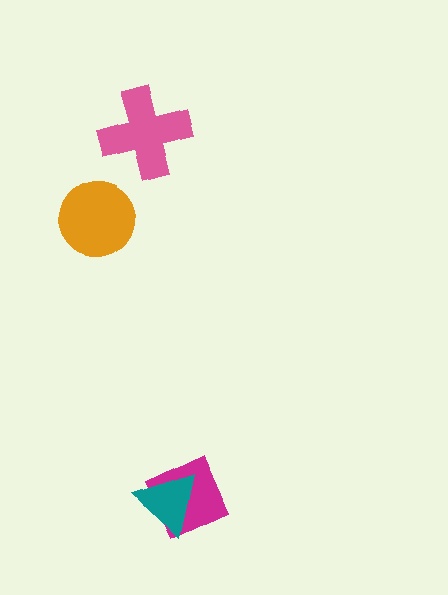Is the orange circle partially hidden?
No, no other shape covers it.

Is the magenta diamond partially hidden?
Yes, it is partially covered by another shape.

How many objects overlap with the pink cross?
0 objects overlap with the pink cross.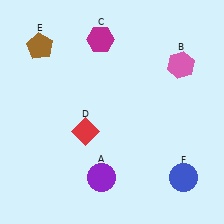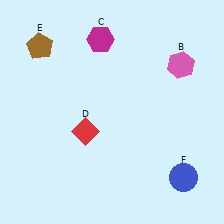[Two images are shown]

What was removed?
The purple circle (A) was removed in Image 2.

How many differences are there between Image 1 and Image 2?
There is 1 difference between the two images.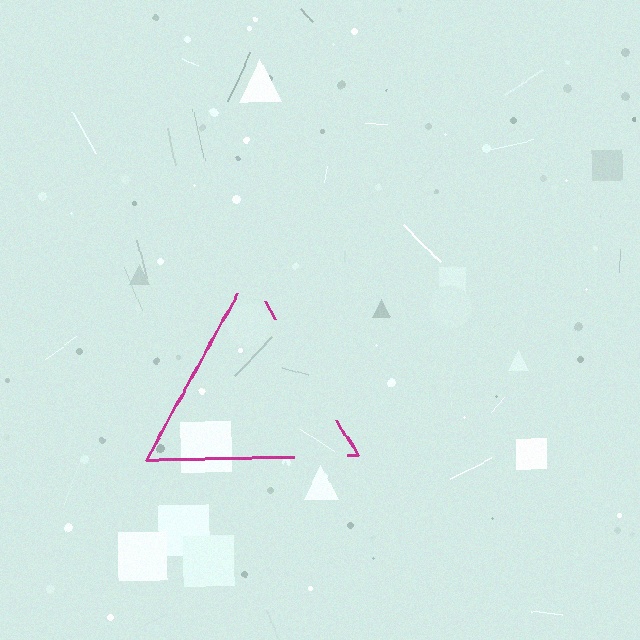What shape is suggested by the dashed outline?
The dashed outline suggests a triangle.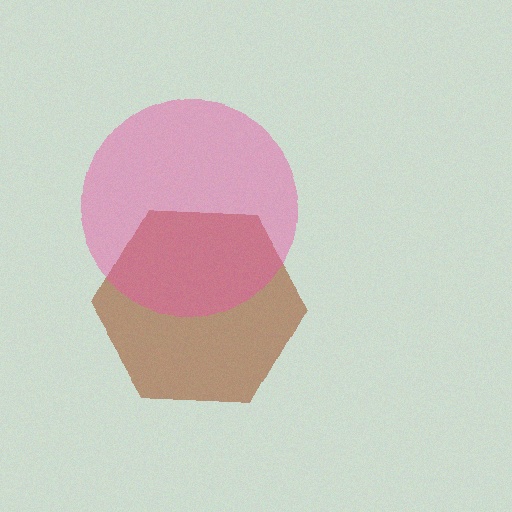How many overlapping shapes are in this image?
There are 2 overlapping shapes in the image.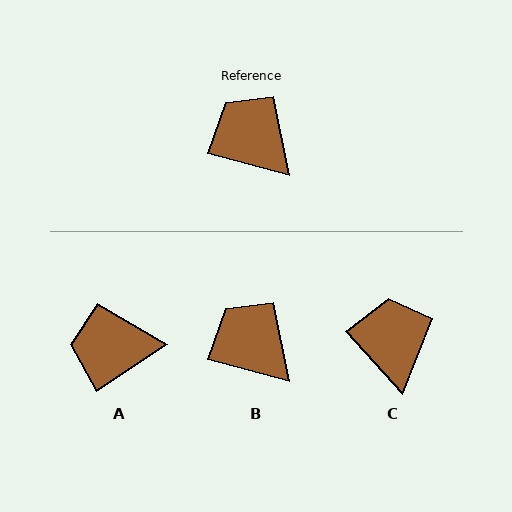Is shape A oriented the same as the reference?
No, it is off by about 49 degrees.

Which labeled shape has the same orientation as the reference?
B.